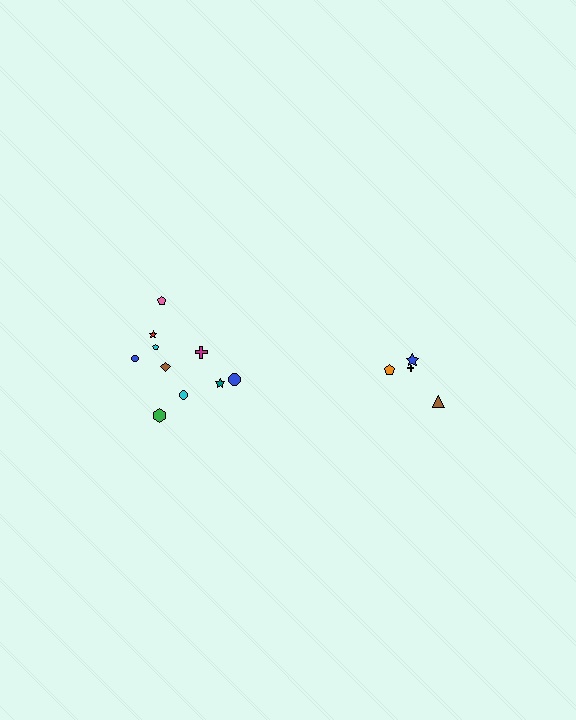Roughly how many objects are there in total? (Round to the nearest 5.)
Roughly 15 objects in total.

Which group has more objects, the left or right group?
The left group.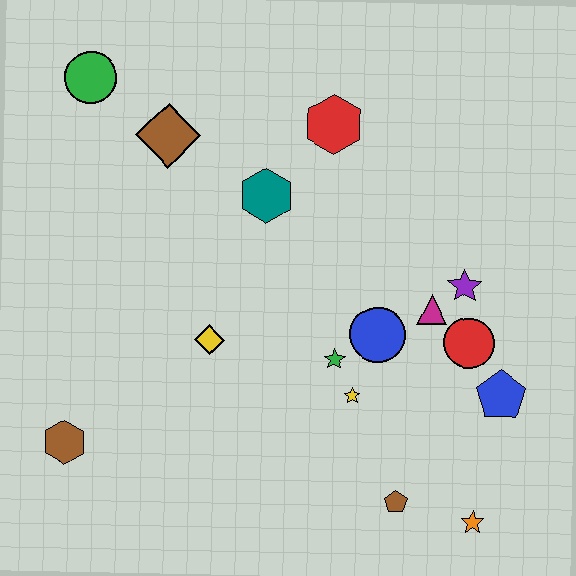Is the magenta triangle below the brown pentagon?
No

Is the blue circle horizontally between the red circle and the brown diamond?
Yes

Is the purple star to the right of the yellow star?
Yes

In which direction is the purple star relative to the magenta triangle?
The purple star is to the right of the magenta triangle.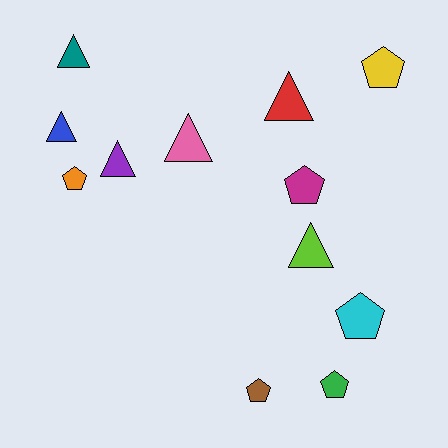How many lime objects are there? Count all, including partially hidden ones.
There is 1 lime object.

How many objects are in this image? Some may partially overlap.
There are 12 objects.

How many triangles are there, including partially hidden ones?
There are 6 triangles.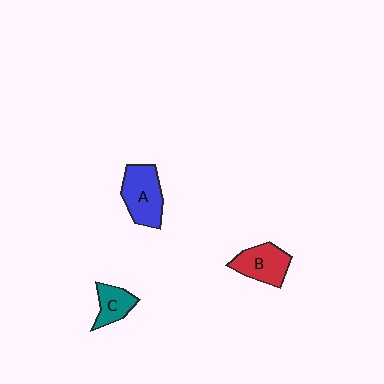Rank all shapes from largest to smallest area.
From largest to smallest: A (blue), B (red), C (teal).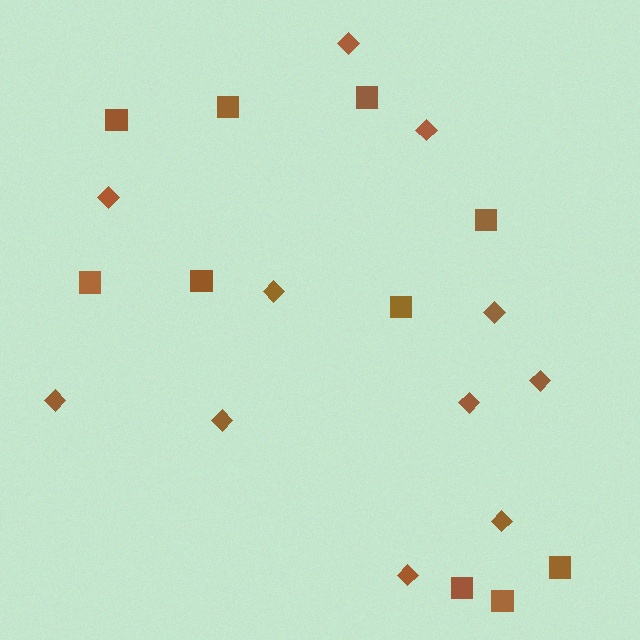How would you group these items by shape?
There are 2 groups: one group of diamonds (11) and one group of squares (10).